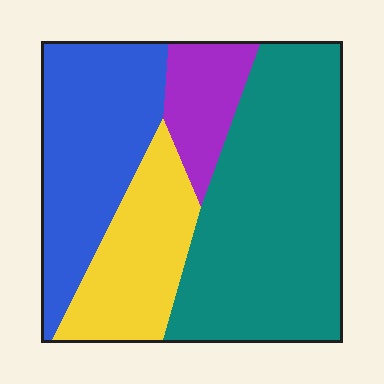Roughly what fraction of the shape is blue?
Blue takes up about one quarter (1/4) of the shape.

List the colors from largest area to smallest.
From largest to smallest: teal, blue, yellow, purple.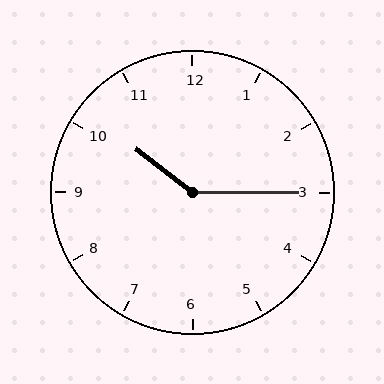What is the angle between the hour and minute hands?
Approximately 142 degrees.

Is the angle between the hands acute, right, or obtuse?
It is obtuse.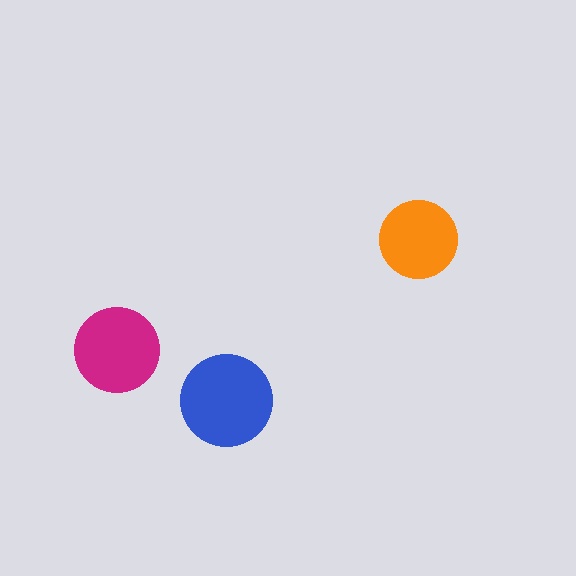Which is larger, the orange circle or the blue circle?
The blue one.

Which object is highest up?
The orange circle is topmost.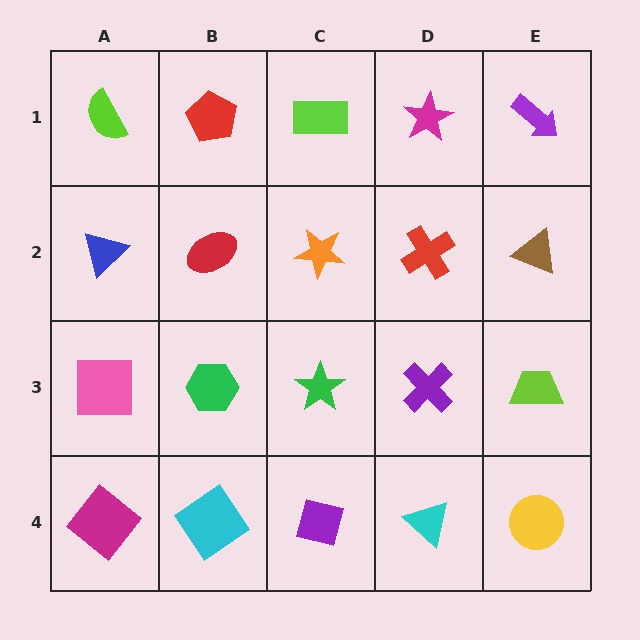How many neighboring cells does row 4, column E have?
2.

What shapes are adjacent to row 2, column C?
A lime rectangle (row 1, column C), a green star (row 3, column C), a red ellipse (row 2, column B), a red cross (row 2, column D).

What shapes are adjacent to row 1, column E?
A brown triangle (row 2, column E), a magenta star (row 1, column D).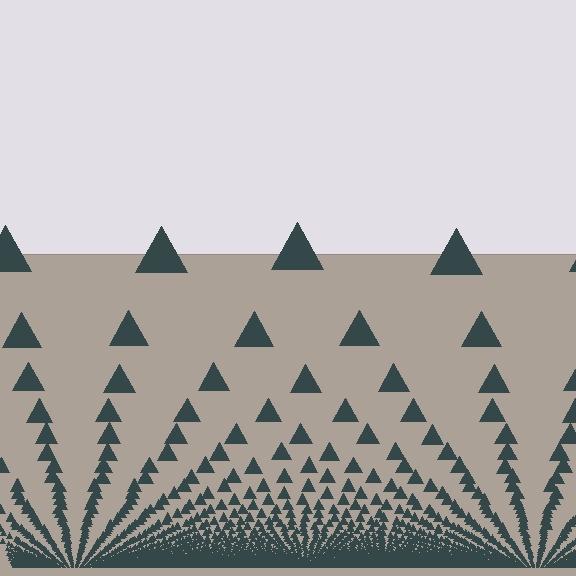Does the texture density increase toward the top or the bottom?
Density increases toward the bottom.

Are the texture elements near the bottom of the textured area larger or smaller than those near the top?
Smaller. The gradient is inverted — elements near the bottom are smaller and denser.